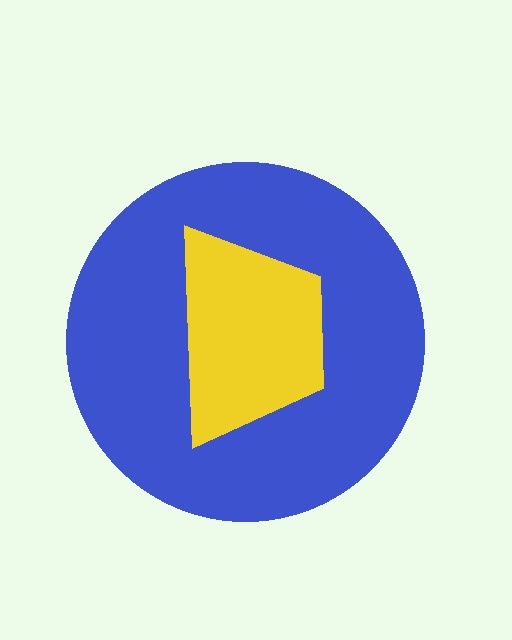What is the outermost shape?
The blue circle.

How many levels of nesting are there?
2.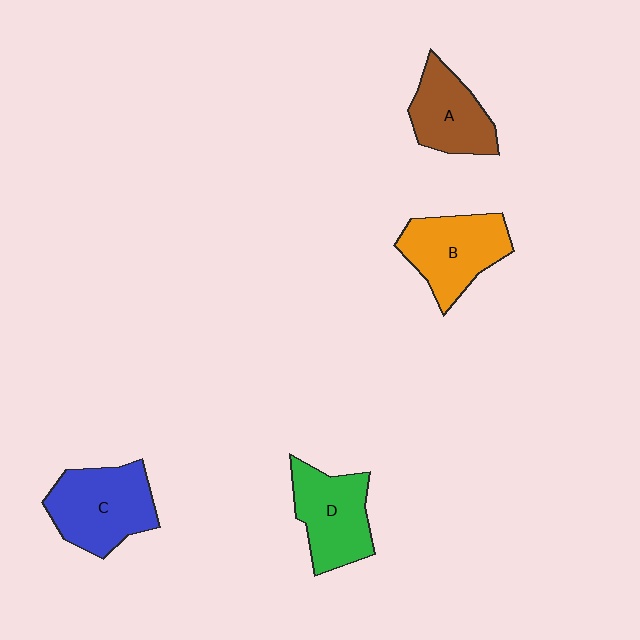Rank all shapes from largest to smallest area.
From largest to smallest: C (blue), B (orange), D (green), A (brown).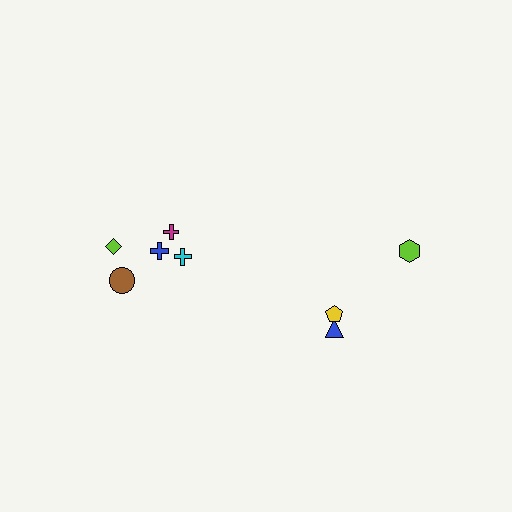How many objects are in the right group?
There are 3 objects.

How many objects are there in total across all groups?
There are 8 objects.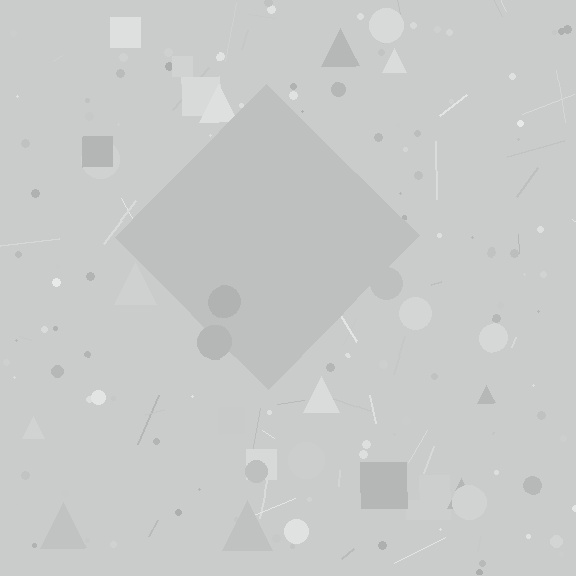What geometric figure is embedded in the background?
A diamond is embedded in the background.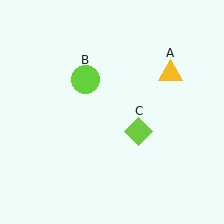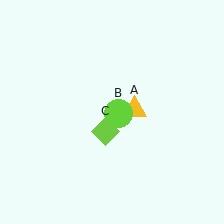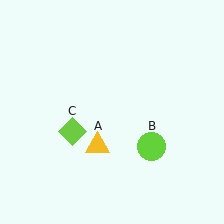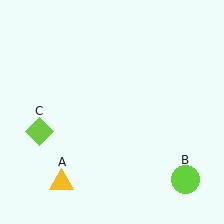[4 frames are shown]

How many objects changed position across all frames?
3 objects changed position: yellow triangle (object A), lime circle (object B), lime diamond (object C).